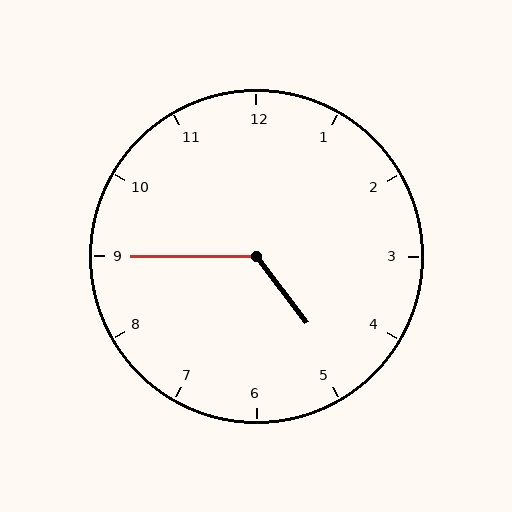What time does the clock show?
4:45.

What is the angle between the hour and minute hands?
Approximately 128 degrees.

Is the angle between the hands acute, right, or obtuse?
It is obtuse.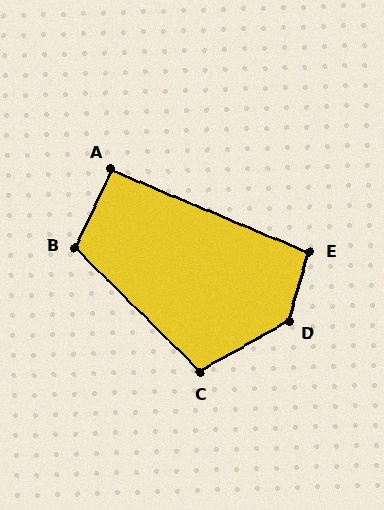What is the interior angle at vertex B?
Approximately 110 degrees (obtuse).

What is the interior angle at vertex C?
Approximately 105 degrees (obtuse).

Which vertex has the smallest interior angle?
A, at approximately 92 degrees.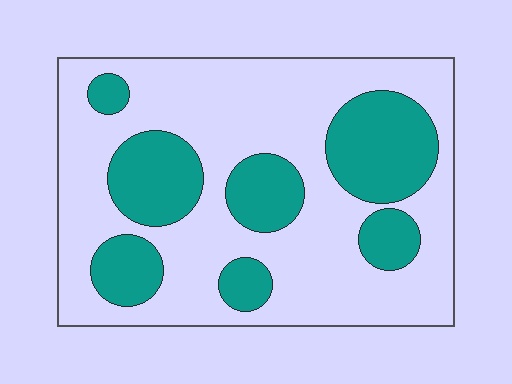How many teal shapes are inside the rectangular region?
7.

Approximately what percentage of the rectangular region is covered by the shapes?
Approximately 30%.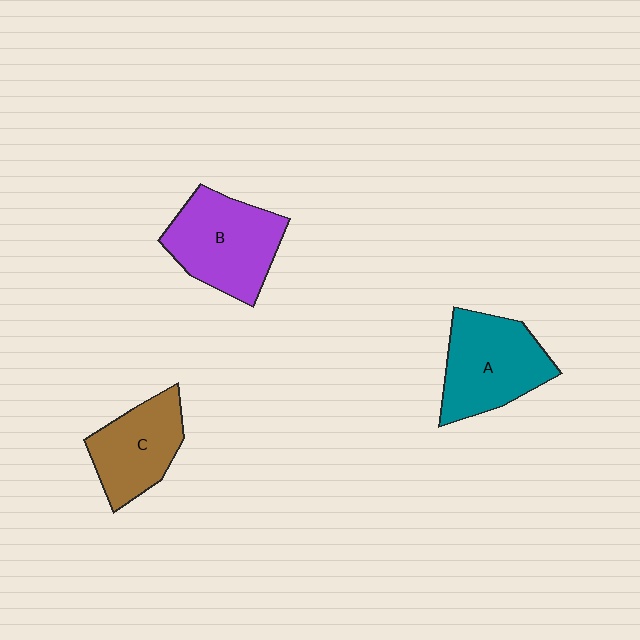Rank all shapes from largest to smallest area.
From largest to smallest: B (purple), A (teal), C (brown).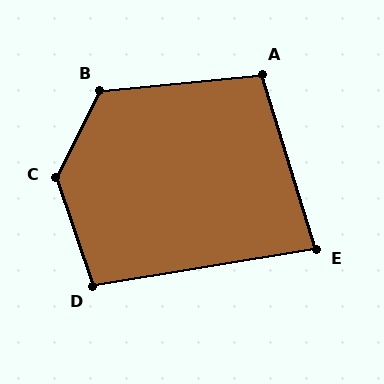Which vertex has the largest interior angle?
C, at approximately 134 degrees.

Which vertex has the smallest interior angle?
E, at approximately 82 degrees.